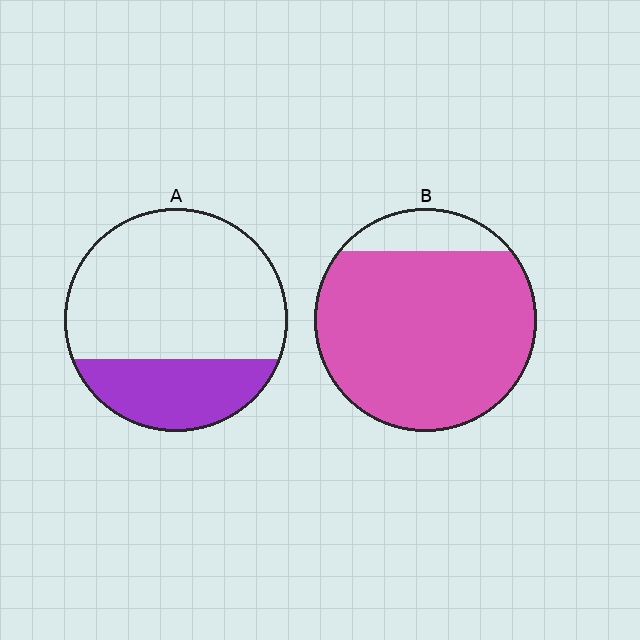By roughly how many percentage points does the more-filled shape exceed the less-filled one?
By roughly 60 percentage points (B over A).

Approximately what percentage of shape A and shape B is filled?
A is approximately 30% and B is approximately 85%.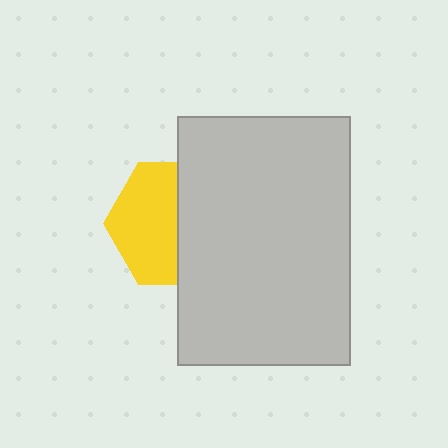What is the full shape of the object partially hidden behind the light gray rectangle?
The partially hidden object is a yellow hexagon.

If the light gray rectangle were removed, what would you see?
You would see the complete yellow hexagon.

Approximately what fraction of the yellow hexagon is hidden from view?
Roughly 46% of the yellow hexagon is hidden behind the light gray rectangle.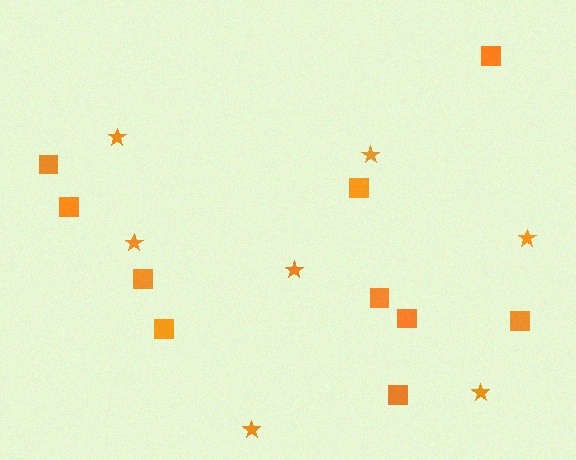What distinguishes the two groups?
There are 2 groups: one group of squares (10) and one group of stars (7).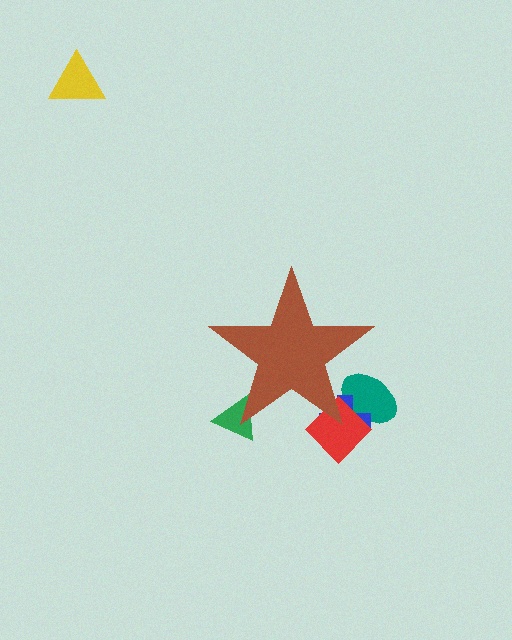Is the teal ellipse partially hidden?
Yes, the teal ellipse is partially hidden behind the brown star.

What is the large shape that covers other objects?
A brown star.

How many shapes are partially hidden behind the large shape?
4 shapes are partially hidden.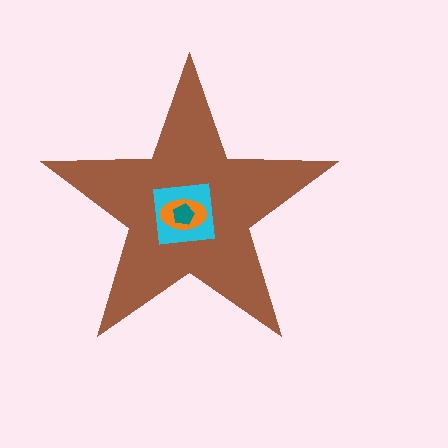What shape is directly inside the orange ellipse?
The teal pentagon.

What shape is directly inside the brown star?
The cyan square.